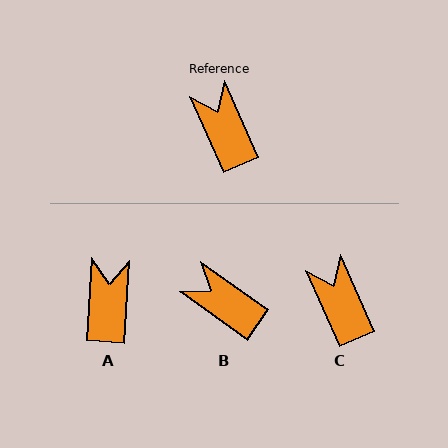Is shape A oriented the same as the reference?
No, it is off by about 28 degrees.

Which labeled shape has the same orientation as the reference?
C.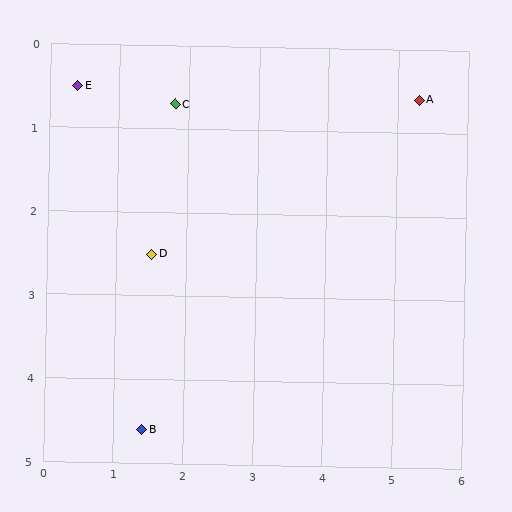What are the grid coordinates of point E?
Point E is at approximately (0.4, 0.5).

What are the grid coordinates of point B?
Point B is at approximately (1.4, 4.6).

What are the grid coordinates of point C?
Point C is at approximately (1.8, 0.7).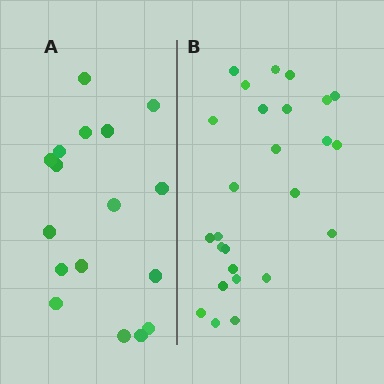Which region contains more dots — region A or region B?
Region B (the right region) has more dots.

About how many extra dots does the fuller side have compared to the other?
Region B has roughly 8 or so more dots than region A.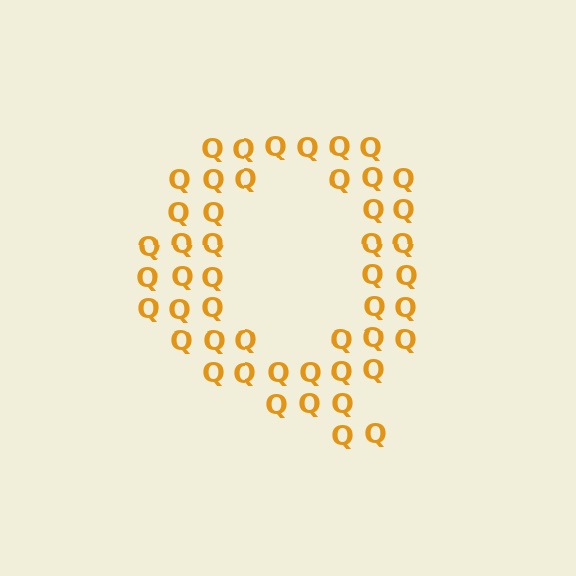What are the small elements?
The small elements are letter Q's.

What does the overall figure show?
The overall figure shows the letter Q.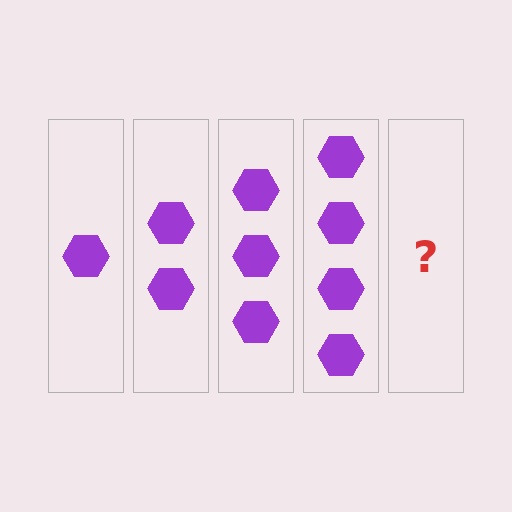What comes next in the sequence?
The next element should be 5 hexagons.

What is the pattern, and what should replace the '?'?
The pattern is that each step adds one more hexagon. The '?' should be 5 hexagons.